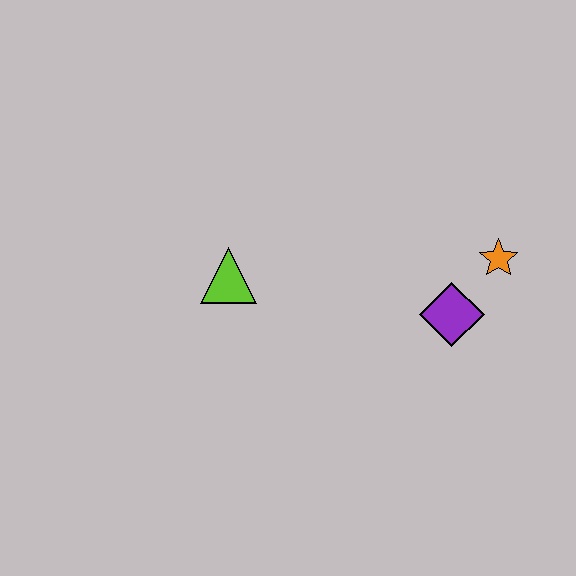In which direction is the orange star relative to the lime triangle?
The orange star is to the right of the lime triangle.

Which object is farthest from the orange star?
The lime triangle is farthest from the orange star.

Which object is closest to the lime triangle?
The purple diamond is closest to the lime triangle.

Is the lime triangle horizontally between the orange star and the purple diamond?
No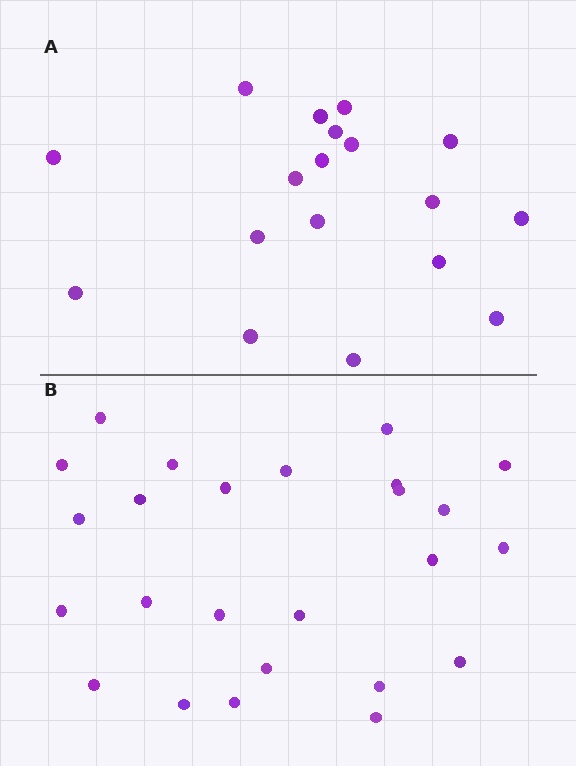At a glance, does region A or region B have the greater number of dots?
Region B (the bottom region) has more dots.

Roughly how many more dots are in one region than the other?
Region B has roughly 8 or so more dots than region A.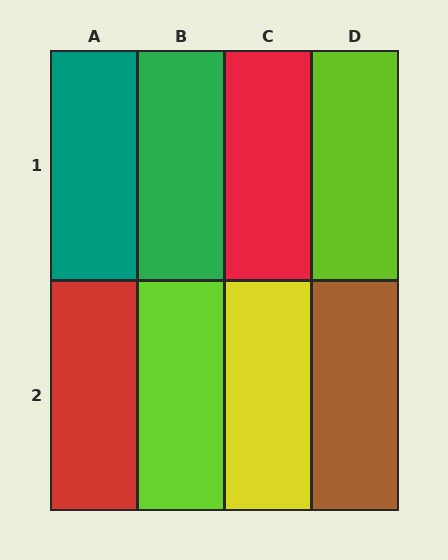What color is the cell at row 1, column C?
Red.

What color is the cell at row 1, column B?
Green.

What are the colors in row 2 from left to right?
Red, lime, yellow, brown.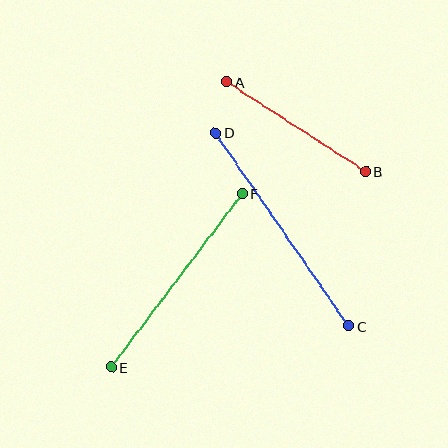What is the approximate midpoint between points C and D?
The midpoint is at approximately (282, 230) pixels.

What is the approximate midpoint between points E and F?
The midpoint is at approximately (177, 280) pixels.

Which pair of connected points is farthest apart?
Points C and D are farthest apart.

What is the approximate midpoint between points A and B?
The midpoint is at approximately (296, 127) pixels.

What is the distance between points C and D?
The distance is approximately 235 pixels.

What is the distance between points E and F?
The distance is approximately 218 pixels.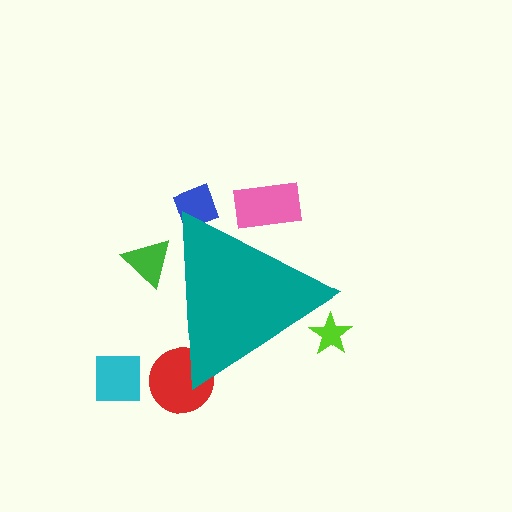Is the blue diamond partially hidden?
Yes, the blue diamond is partially hidden behind the teal triangle.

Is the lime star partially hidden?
Yes, the lime star is partially hidden behind the teal triangle.